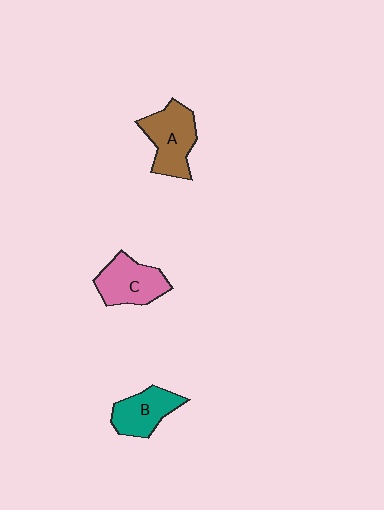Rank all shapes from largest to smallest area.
From largest to smallest: A (brown), C (pink), B (teal).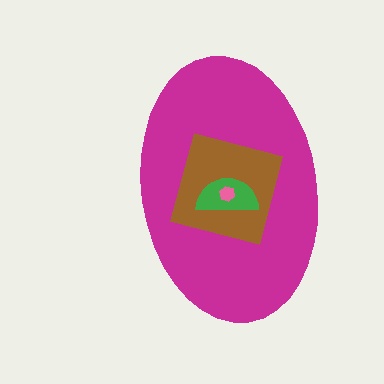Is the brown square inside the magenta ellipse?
Yes.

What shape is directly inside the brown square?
The green semicircle.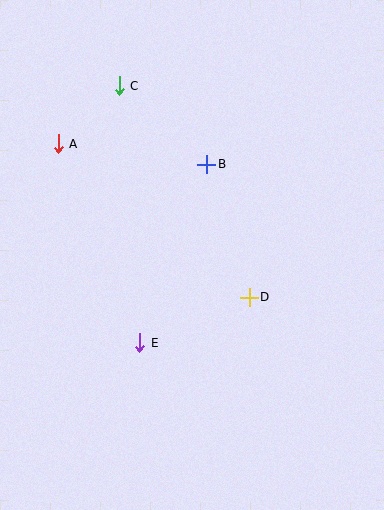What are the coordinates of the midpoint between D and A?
The midpoint between D and A is at (154, 221).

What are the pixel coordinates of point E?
Point E is at (140, 343).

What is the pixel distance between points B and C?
The distance between B and C is 117 pixels.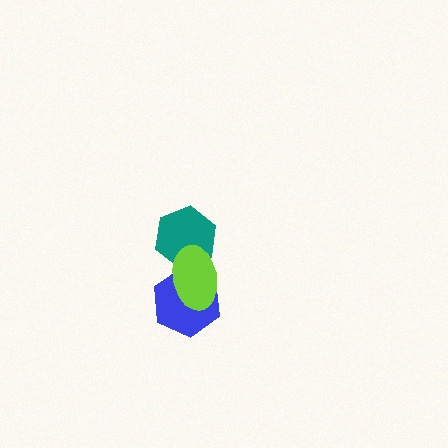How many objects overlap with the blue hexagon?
1 object overlaps with the blue hexagon.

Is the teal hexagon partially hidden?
Yes, it is partially covered by another shape.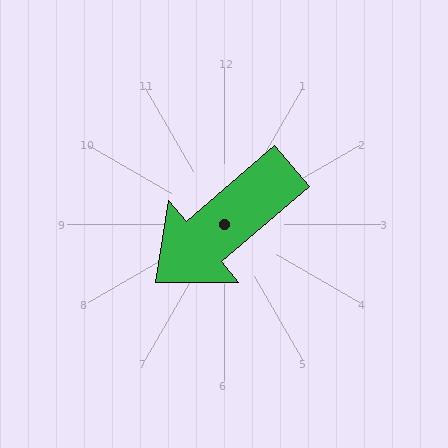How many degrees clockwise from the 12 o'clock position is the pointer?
Approximately 229 degrees.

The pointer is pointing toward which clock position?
Roughly 8 o'clock.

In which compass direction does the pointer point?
Southwest.